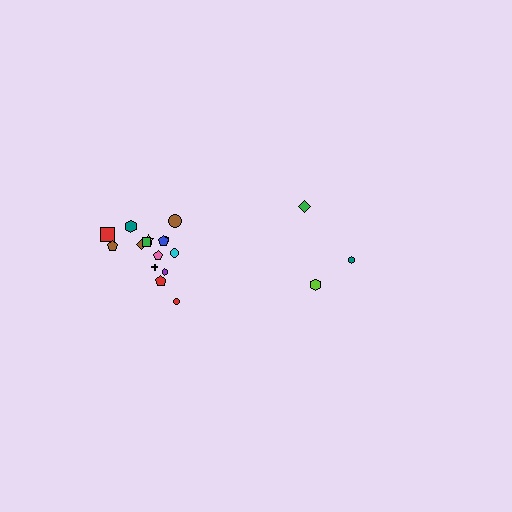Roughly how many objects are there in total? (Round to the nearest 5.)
Roughly 20 objects in total.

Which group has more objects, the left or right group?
The left group.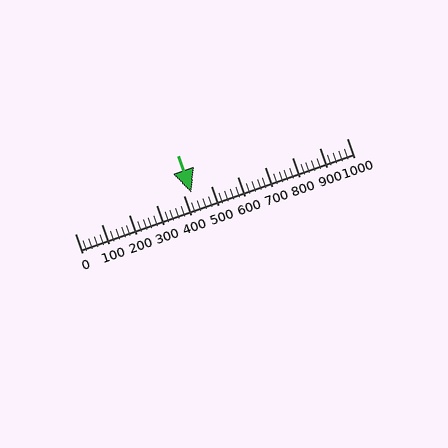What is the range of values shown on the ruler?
The ruler shows values from 0 to 1000.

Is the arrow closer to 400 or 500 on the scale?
The arrow is closer to 400.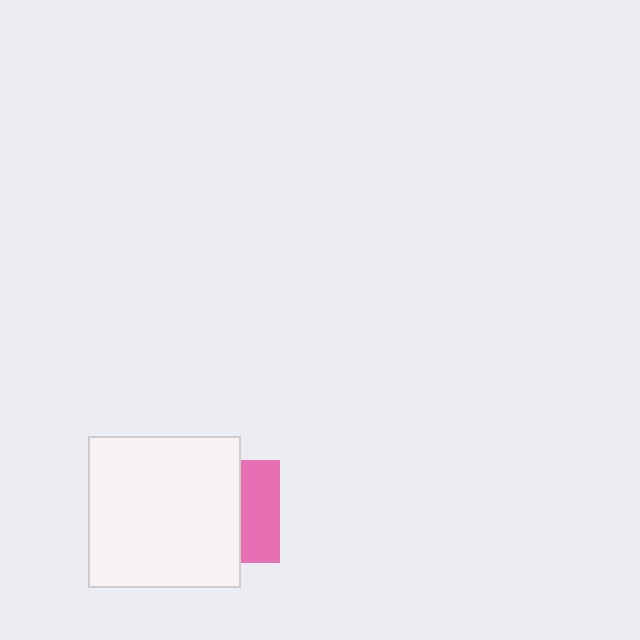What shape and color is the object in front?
The object in front is a white square.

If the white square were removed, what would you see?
You would see the complete pink square.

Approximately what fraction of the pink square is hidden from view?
Roughly 63% of the pink square is hidden behind the white square.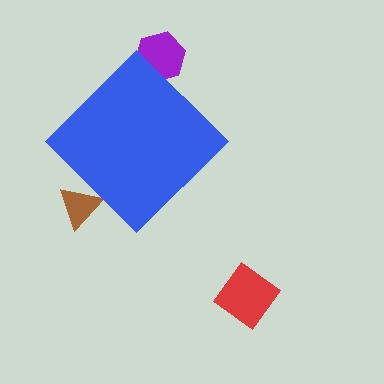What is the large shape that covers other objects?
A blue diamond.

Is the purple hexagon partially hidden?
Yes, the purple hexagon is partially hidden behind the blue diamond.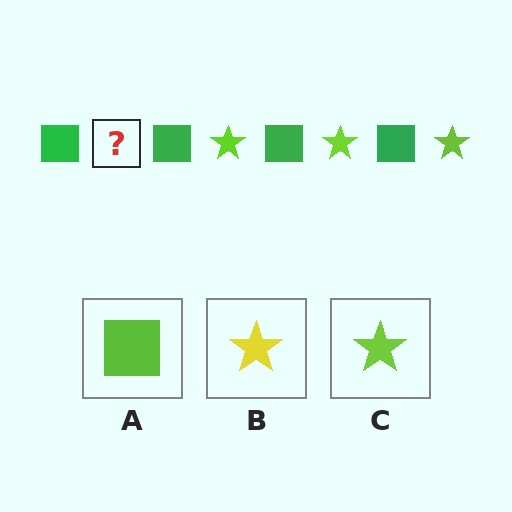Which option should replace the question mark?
Option C.